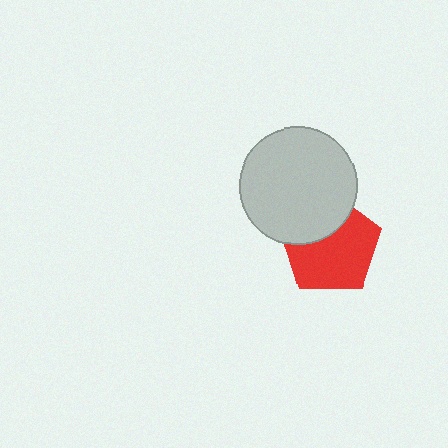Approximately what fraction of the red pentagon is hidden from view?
Roughly 33% of the red pentagon is hidden behind the light gray circle.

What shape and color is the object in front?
The object in front is a light gray circle.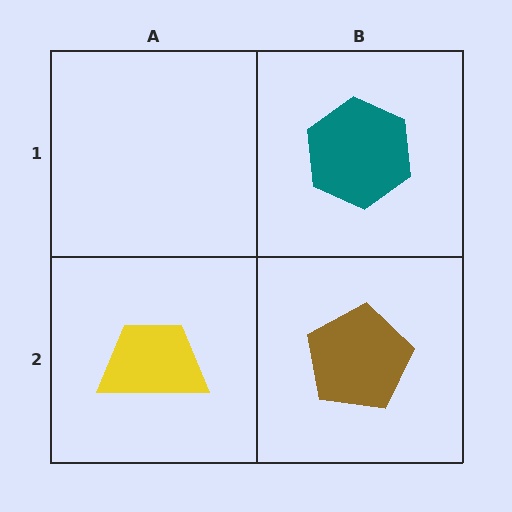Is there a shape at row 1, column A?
No, that cell is empty.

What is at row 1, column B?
A teal hexagon.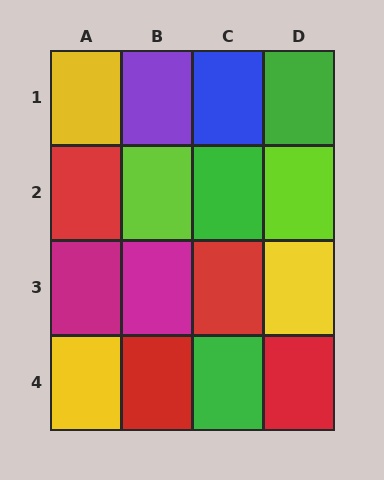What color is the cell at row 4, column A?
Yellow.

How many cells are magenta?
2 cells are magenta.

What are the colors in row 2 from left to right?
Red, lime, green, lime.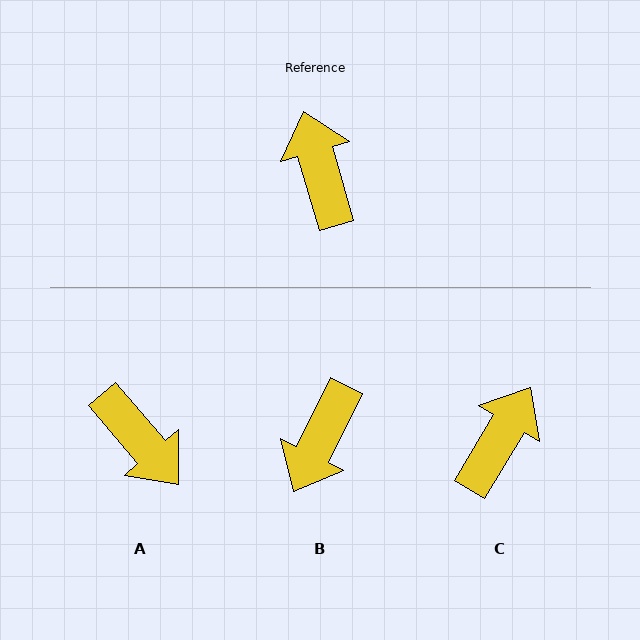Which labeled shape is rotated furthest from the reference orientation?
A, about 156 degrees away.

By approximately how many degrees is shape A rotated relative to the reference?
Approximately 156 degrees clockwise.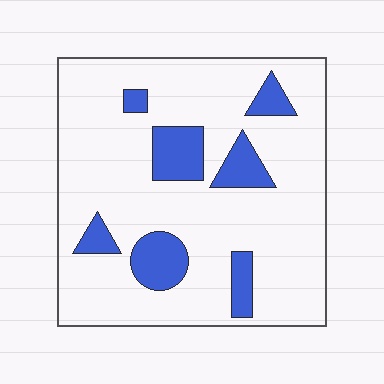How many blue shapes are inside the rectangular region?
7.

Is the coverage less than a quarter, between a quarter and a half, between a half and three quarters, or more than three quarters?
Less than a quarter.